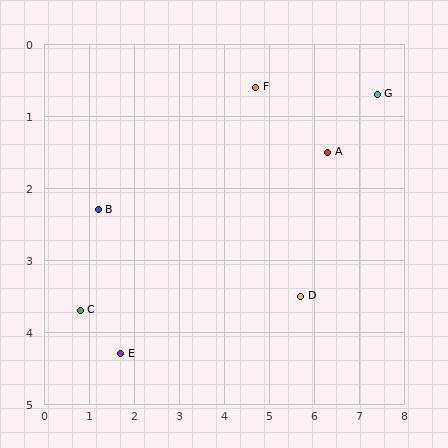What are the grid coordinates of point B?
Point B is at approximately (1.2, 2.3).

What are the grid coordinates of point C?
Point C is at approximately (0.8, 3.7).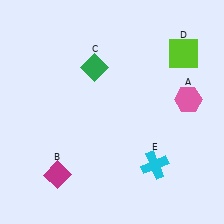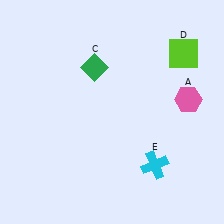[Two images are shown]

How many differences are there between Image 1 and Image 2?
There is 1 difference between the two images.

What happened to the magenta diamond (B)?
The magenta diamond (B) was removed in Image 2. It was in the bottom-left area of Image 1.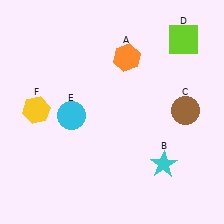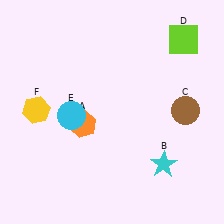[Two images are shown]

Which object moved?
The orange hexagon (A) moved down.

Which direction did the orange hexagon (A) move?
The orange hexagon (A) moved down.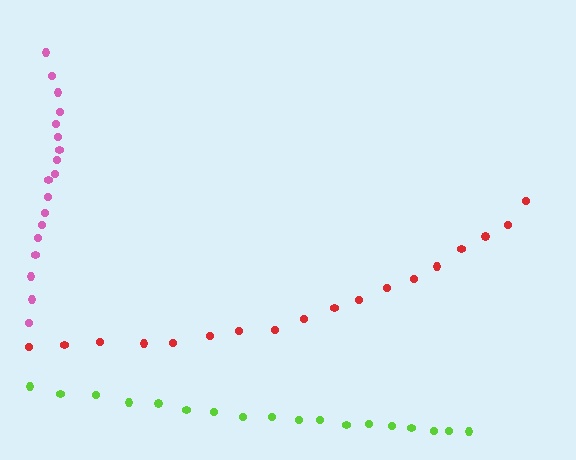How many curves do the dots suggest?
There are 3 distinct paths.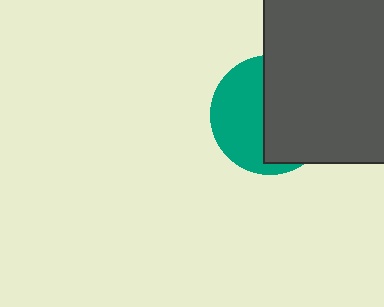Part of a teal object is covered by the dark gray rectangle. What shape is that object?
It is a circle.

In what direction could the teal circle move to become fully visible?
The teal circle could move left. That would shift it out from behind the dark gray rectangle entirely.